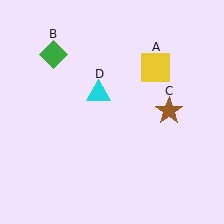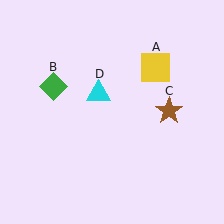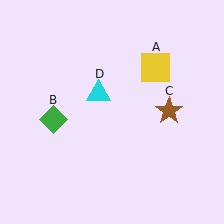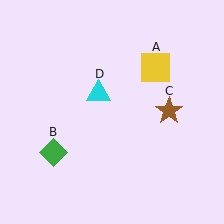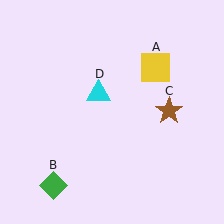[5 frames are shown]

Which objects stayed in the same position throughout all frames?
Yellow square (object A) and brown star (object C) and cyan triangle (object D) remained stationary.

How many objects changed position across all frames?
1 object changed position: green diamond (object B).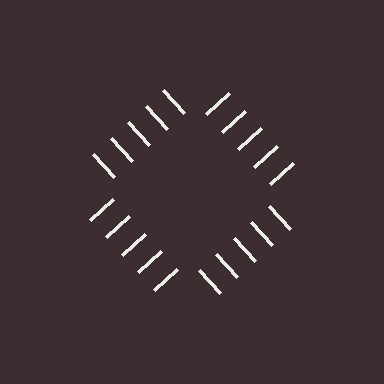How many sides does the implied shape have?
4 sides — the line-ends trace a square.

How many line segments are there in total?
20 — 5 along each of the 4 edges.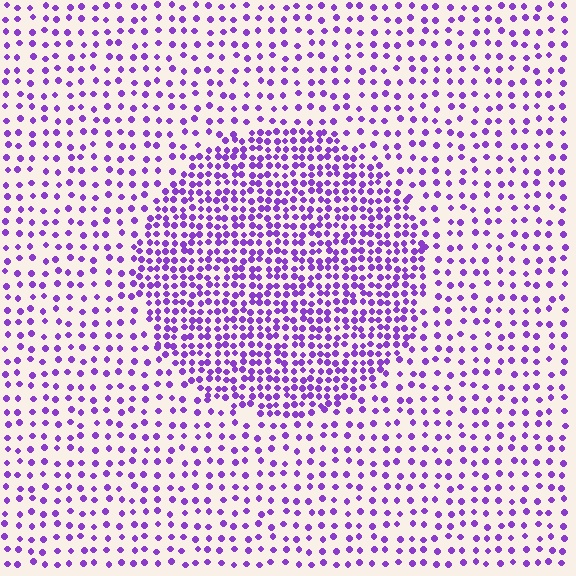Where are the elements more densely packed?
The elements are more densely packed inside the circle boundary.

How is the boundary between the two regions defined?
The boundary is defined by a change in element density (approximately 2.2x ratio). All elements are the same color, size, and shape.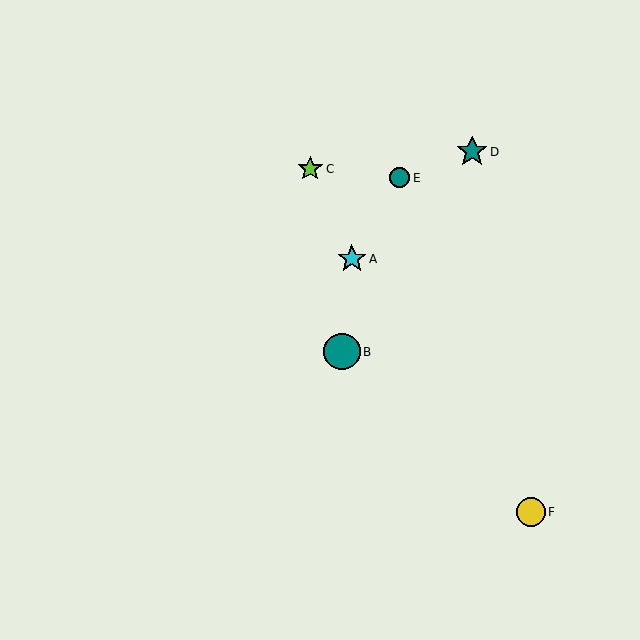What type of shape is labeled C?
Shape C is a lime star.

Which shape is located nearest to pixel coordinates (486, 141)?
The teal star (labeled D) at (472, 152) is nearest to that location.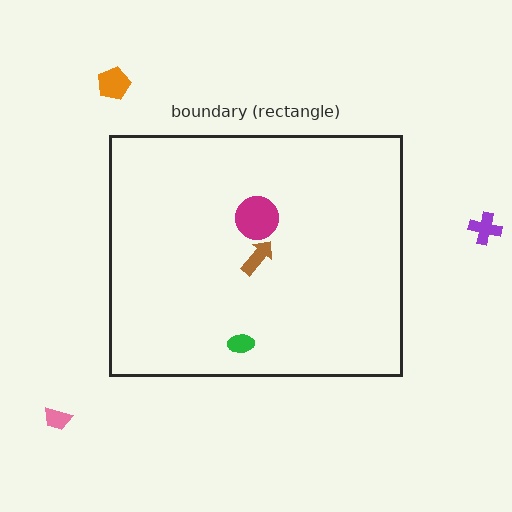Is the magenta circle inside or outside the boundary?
Inside.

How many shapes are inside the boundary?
3 inside, 3 outside.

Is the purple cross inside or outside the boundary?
Outside.